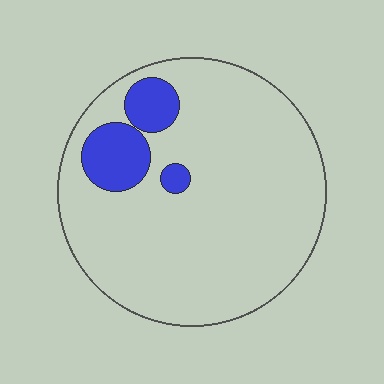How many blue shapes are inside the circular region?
3.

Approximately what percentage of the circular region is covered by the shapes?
Approximately 10%.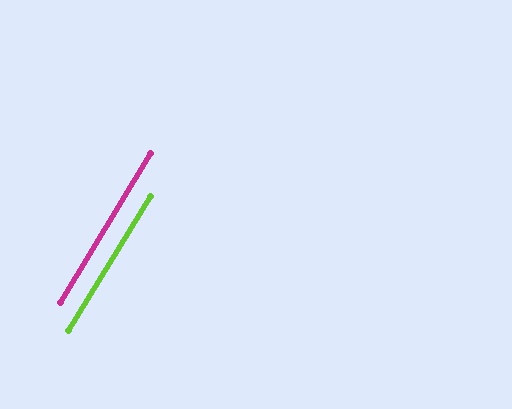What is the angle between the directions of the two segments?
Approximately 0 degrees.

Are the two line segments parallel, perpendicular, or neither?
Parallel — their directions differ by only 0.3°.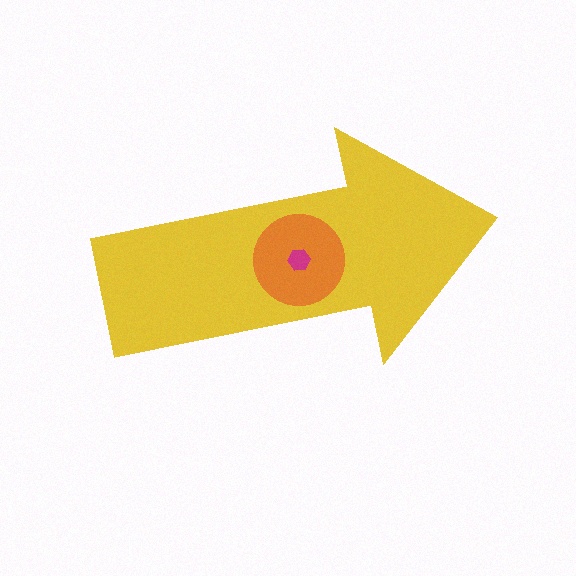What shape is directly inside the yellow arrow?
The orange circle.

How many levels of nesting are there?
3.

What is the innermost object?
The magenta hexagon.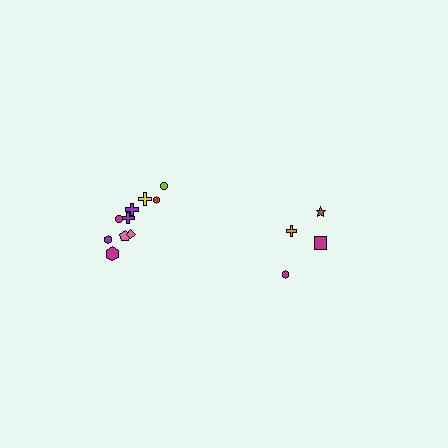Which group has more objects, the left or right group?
The left group.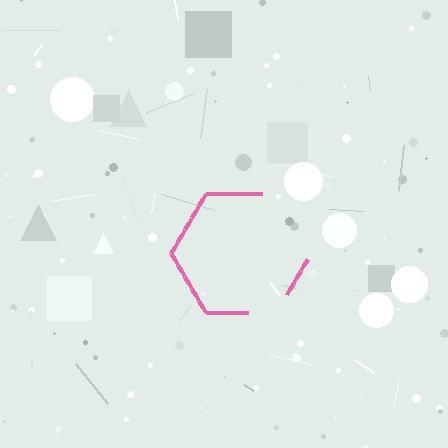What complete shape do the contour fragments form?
The contour fragments form a hexagon.